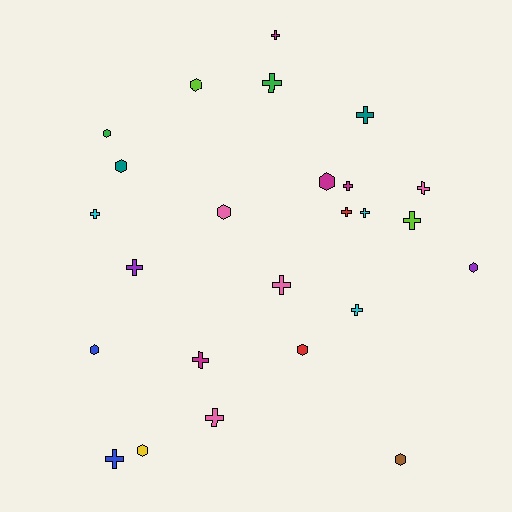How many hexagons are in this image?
There are 10 hexagons.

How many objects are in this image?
There are 25 objects.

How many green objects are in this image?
There are 2 green objects.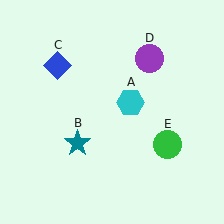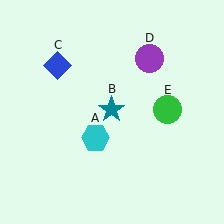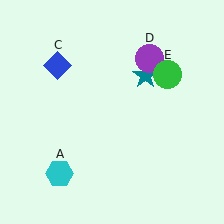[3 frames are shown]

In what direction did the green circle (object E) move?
The green circle (object E) moved up.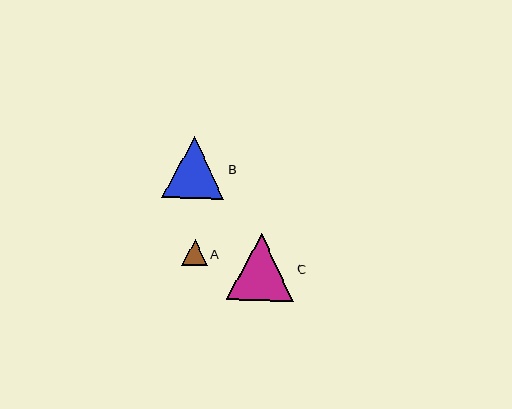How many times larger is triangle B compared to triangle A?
Triangle B is approximately 2.4 times the size of triangle A.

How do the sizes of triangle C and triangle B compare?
Triangle C and triangle B are approximately the same size.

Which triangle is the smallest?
Triangle A is the smallest with a size of approximately 26 pixels.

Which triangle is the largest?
Triangle C is the largest with a size of approximately 66 pixels.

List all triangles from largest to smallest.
From largest to smallest: C, B, A.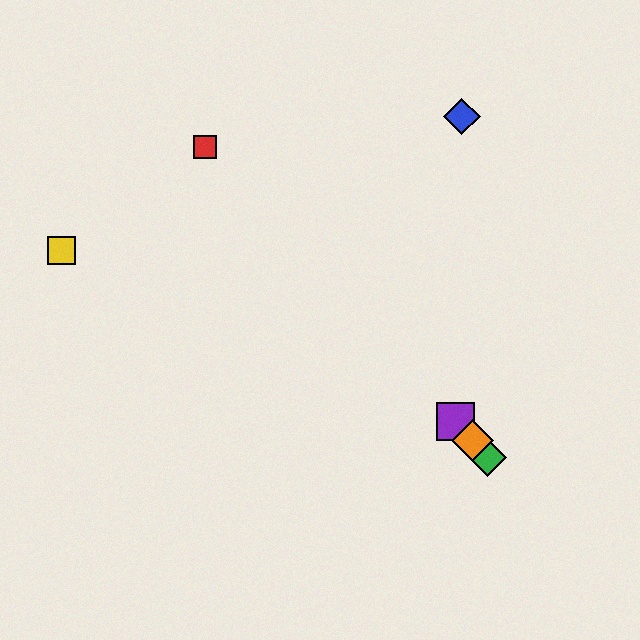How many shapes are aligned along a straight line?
4 shapes (the red square, the green diamond, the purple square, the orange diamond) are aligned along a straight line.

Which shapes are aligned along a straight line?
The red square, the green diamond, the purple square, the orange diamond are aligned along a straight line.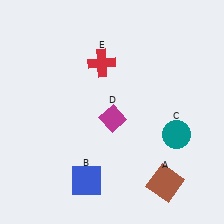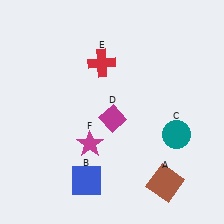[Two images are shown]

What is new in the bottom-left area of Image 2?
A magenta star (F) was added in the bottom-left area of Image 2.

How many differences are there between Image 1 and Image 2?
There is 1 difference between the two images.